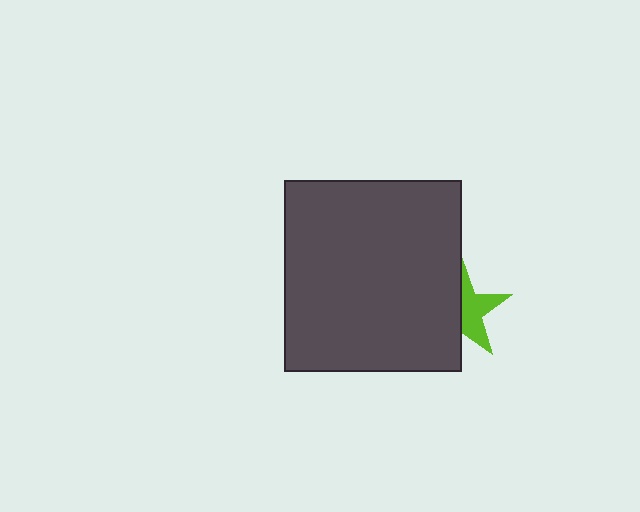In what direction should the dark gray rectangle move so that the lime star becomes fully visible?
The dark gray rectangle should move left. That is the shortest direction to clear the overlap and leave the lime star fully visible.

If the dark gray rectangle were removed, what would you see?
You would see the complete lime star.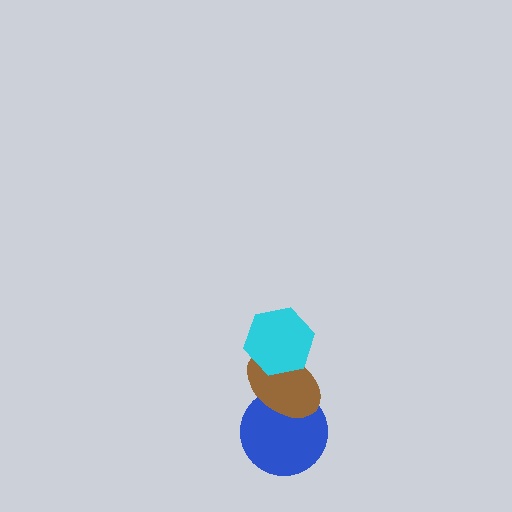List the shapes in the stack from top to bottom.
From top to bottom: the cyan hexagon, the brown ellipse, the blue circle.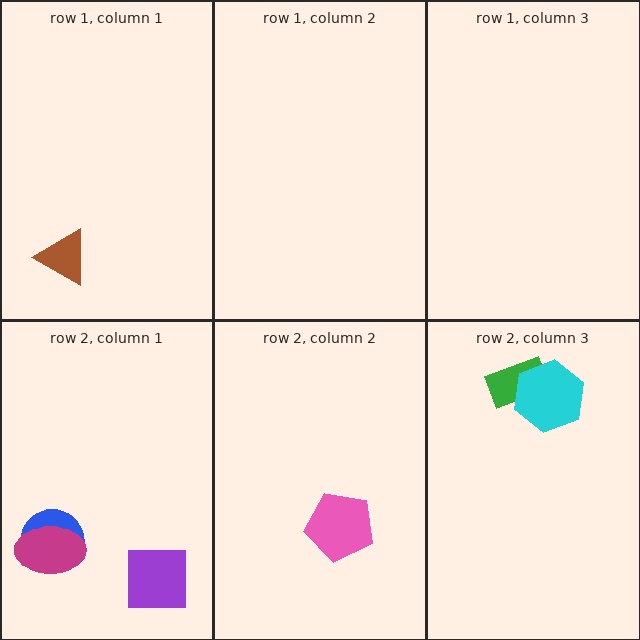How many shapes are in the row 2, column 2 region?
1.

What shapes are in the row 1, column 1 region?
The brown triangle.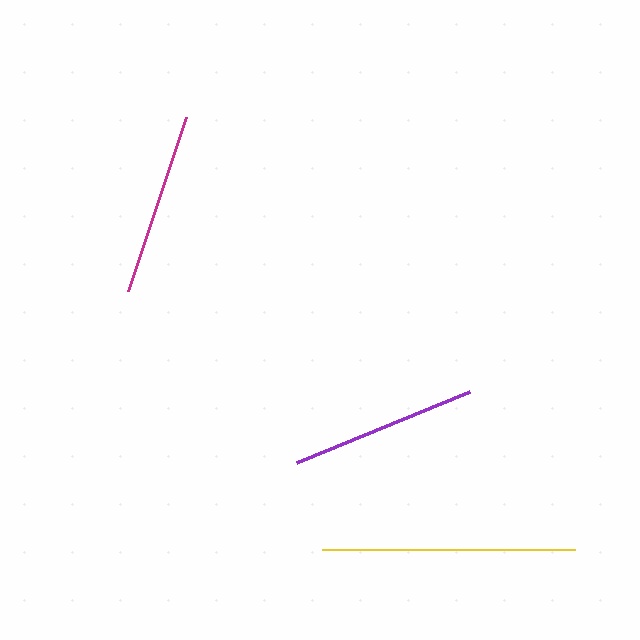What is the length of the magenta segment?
The magenta segment is approximately 183 pixels long.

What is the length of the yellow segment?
The yellow segment is approximately 252 pixels long.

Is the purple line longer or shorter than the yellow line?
The yellow line is longer than the purple line.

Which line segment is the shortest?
The magenta line is the shortest at approximately 183 pixels.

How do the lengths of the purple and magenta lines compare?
The purple and magenta lines are approximately the same length.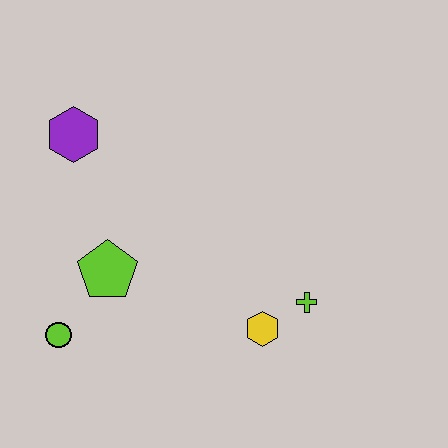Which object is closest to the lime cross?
The yellow hexagon is closest to the lime cross.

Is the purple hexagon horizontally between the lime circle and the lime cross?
Yes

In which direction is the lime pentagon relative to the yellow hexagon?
The lime pentagon is to the left of the yellow hexagon.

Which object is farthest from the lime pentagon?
The lime cross is farthest from the lime pentagon.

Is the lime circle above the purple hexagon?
No